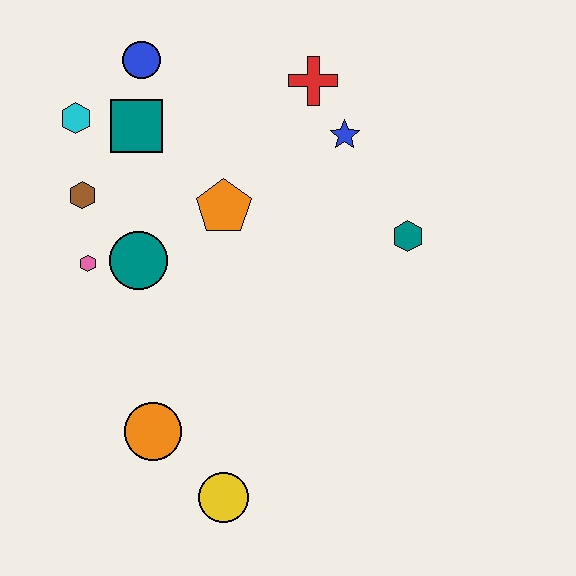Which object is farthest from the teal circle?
The teal hexagon is farthest from the teal circle.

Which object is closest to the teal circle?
The pink hexagon is closest to the teal circle.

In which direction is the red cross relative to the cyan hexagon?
The red cross is to the right of the cyan hexagon.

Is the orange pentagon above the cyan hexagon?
No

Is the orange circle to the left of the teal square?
No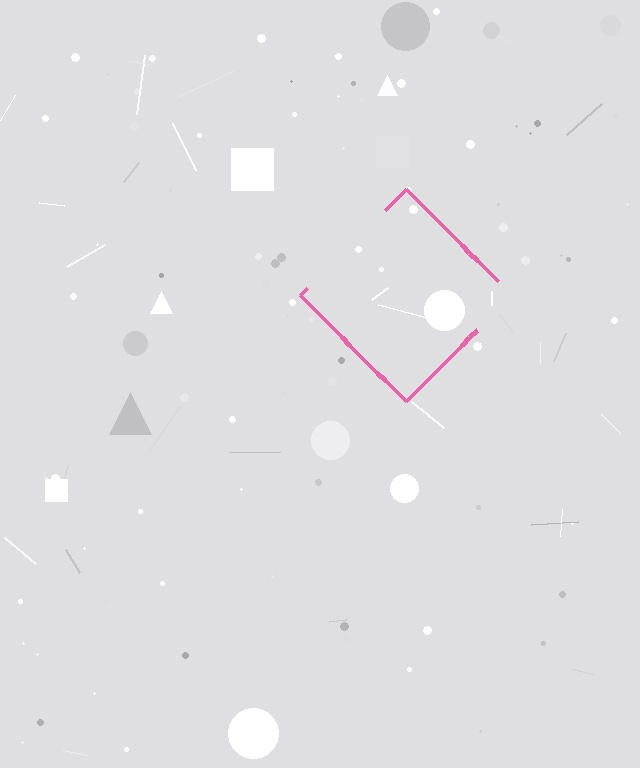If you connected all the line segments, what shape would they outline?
They would outline a diamond.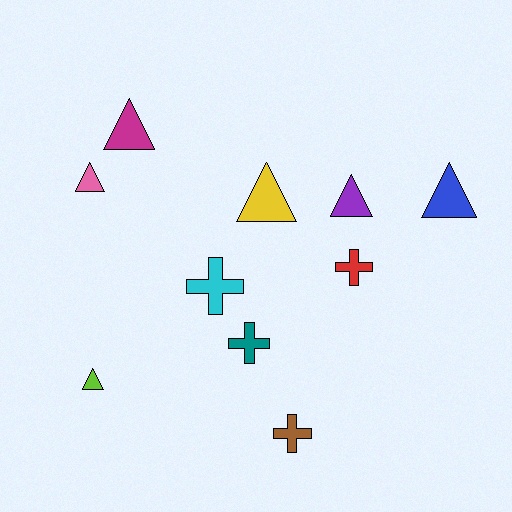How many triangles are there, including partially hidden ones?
There are 6 triangles.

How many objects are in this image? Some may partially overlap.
There are 10 objects.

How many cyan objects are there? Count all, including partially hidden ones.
There is 1 cyan object.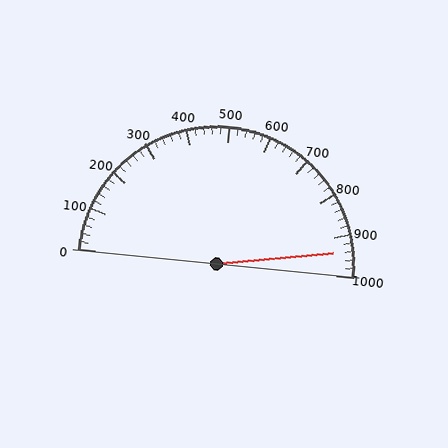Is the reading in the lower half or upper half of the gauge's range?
The reading is in the upper half of the range (0 to 1000).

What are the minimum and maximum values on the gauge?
The gauge ranges from 0 to 1000.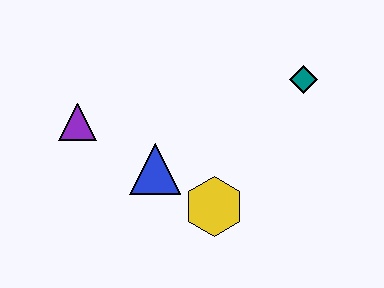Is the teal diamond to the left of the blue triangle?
No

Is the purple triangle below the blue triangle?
No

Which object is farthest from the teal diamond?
The purple triangle is farthest from the teal diamond.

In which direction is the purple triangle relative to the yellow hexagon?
The purple triangle is to the left of the yellow hexagon.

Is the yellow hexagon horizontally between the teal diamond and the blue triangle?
Yes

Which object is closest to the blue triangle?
The yellow hexagon is closest to the blue triangle.